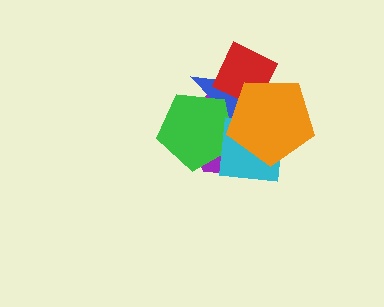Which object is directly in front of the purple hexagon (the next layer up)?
The blue star is directly in front of the purple hexagon.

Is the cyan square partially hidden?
Yes, it is partially covered by another shape.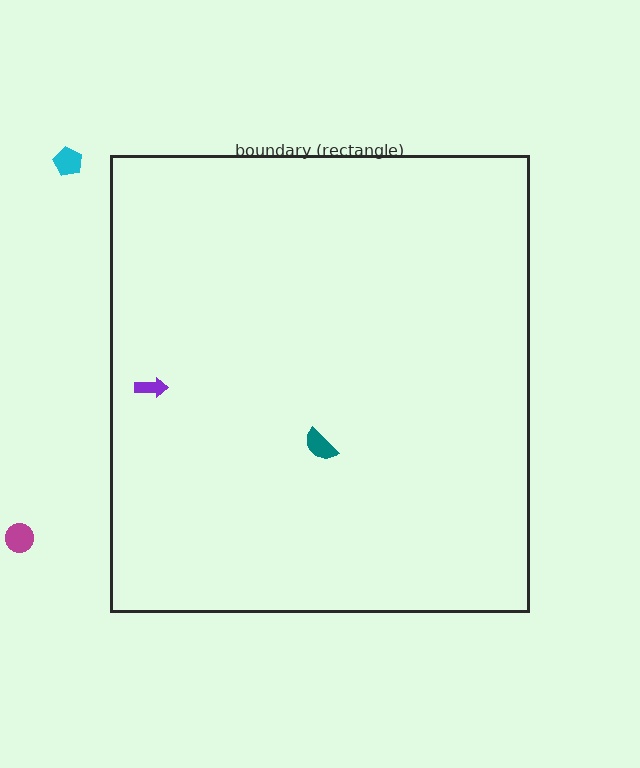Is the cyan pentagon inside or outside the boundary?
Outside.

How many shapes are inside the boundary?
2 inside, 2 outside.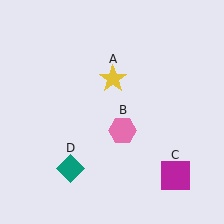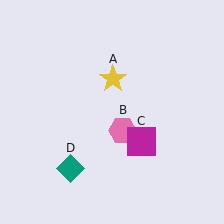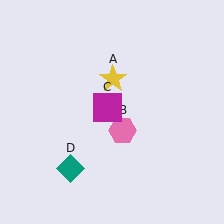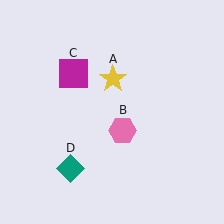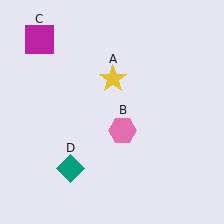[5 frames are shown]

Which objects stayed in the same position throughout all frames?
Yellow star (object A) and pink hexagon (object B) and teal diamond (object D) remained stationary.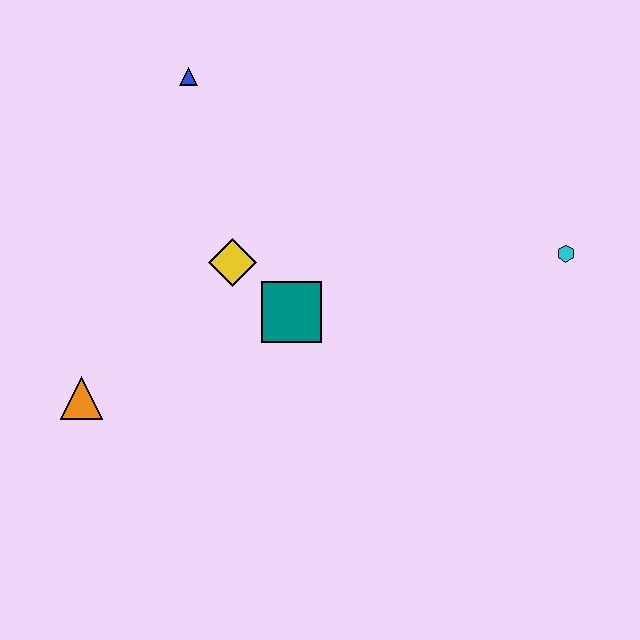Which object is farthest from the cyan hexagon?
The orange triangle is farthest from the cyan hexagon.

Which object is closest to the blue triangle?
The yellow diamond is closest to the blue triangle.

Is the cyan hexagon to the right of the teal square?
Yes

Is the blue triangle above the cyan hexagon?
Yes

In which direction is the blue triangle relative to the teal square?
The blue triangle is above the teal square.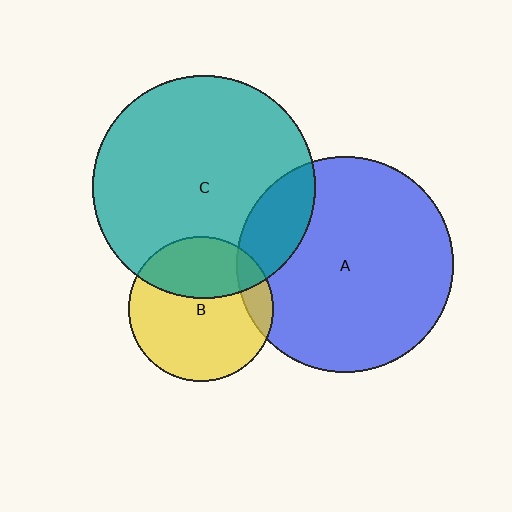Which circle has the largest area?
Circle C (teal).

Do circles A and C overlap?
Yes.